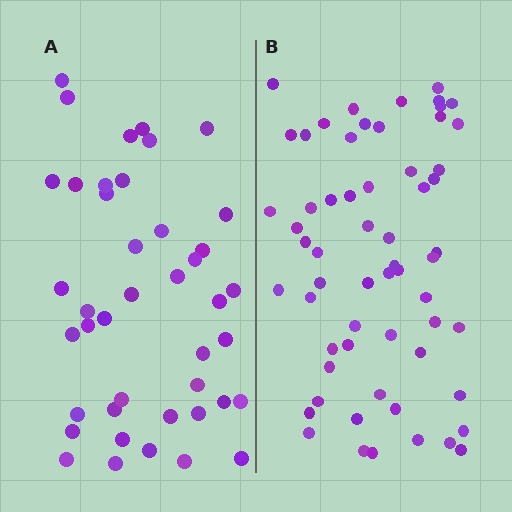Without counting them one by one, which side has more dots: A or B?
Region B (the right region) has more dots.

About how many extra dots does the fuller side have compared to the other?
Region B has approximately 20 more dots than region A.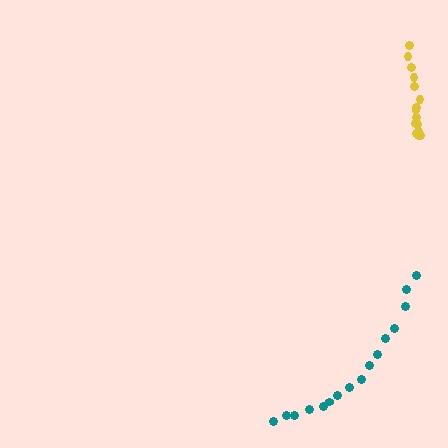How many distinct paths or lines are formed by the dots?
There are 2 distinct paths.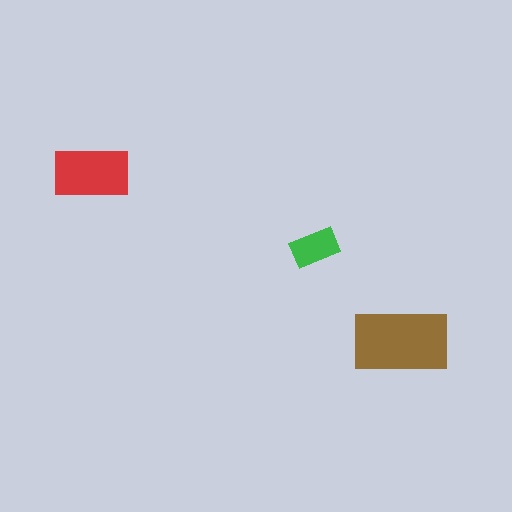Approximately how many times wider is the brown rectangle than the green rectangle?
About 2 times wider.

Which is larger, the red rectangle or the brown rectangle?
The brown one.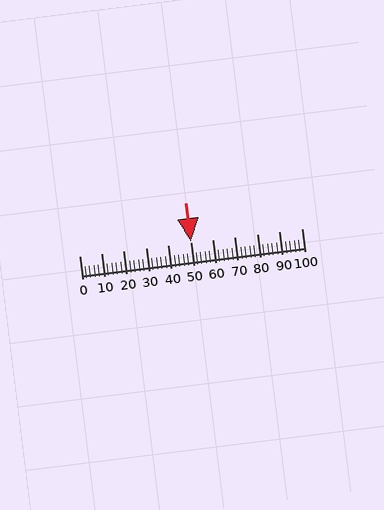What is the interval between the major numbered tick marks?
The major tick marks are spaced 10 units apart.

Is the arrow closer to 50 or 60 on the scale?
The arrow is closer to 50.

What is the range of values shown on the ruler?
The ruler shows values from 0 to 100.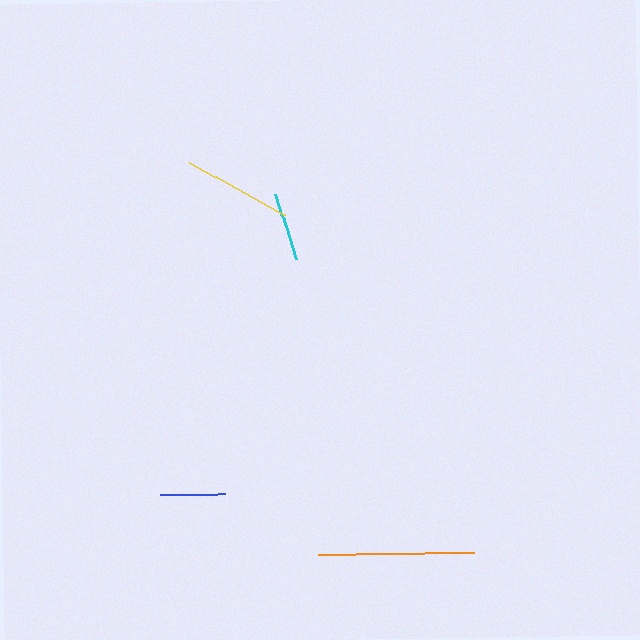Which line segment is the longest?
The orange line is the longest at approximately 156 pixels.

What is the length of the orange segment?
The orange segment is approximately 156 pixels long.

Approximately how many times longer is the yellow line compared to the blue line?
The yellow line is approximately 1.7 times the length of the blue line.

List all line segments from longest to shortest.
From longest to shortest: orange, yellow, cyan, blue.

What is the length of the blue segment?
The blue segment is approximately 65 pixels long.